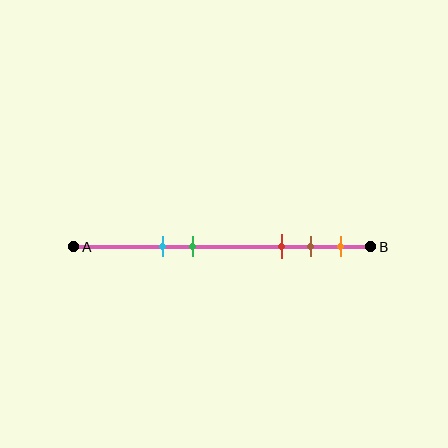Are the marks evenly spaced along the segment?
No, the marks are not evenly spaced.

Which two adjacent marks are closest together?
The brown and orange marks are the closest adjacent pair.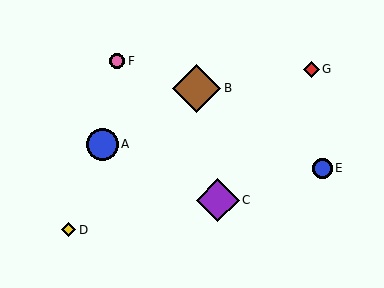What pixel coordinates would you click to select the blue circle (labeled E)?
Click at (323, 168) to select the blue circle E.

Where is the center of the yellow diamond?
The center of the yellow diamond is at (69, 230).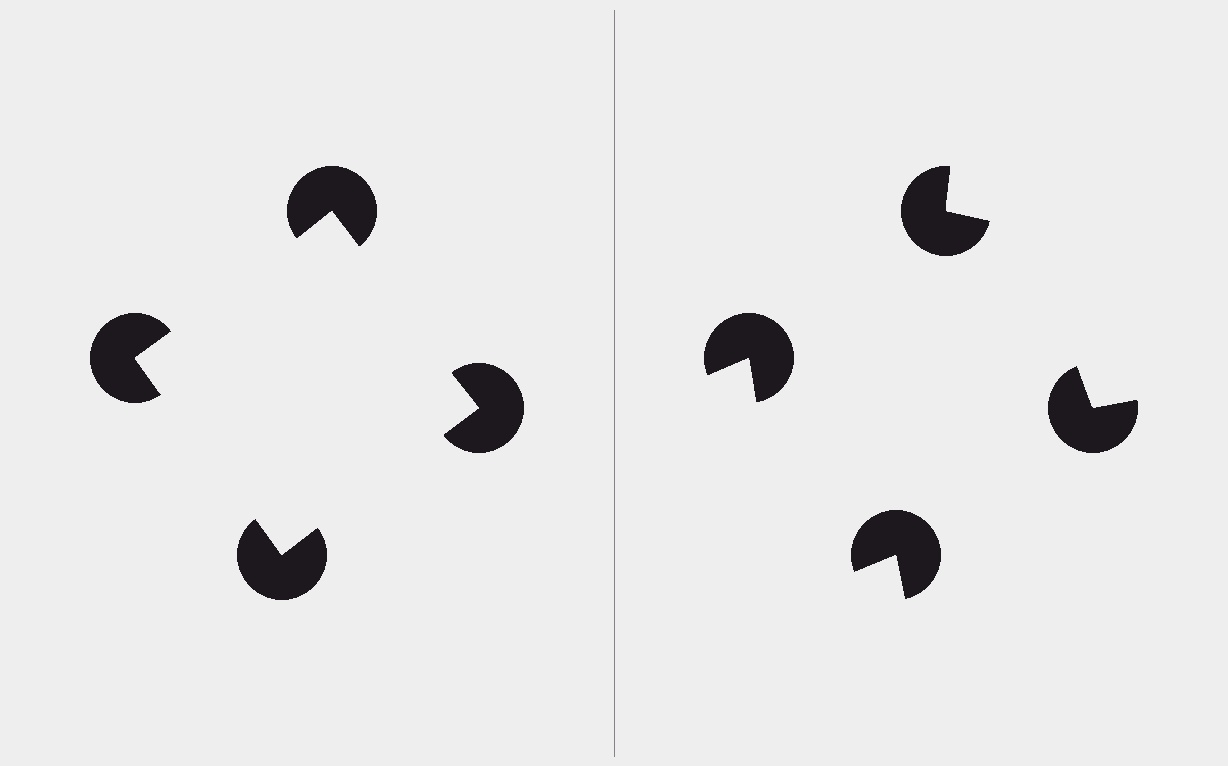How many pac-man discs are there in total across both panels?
8 — 4 on each side.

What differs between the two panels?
The pac-man discs are positioned identically on both sides; only the wedge orientations differ. On the left they align to a square; on the right they are misaligned.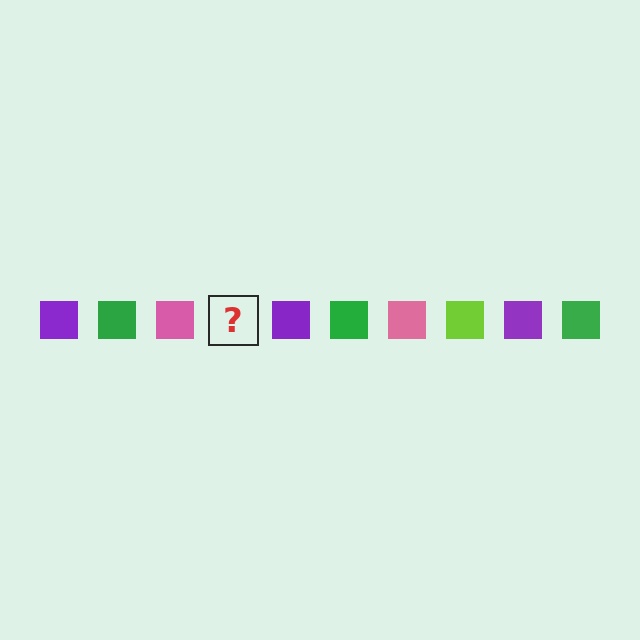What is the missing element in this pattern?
The missing element is a lime square.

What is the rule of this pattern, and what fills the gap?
The rule is that the pattern cycles through purple, green, pink, lime squares. The gap should be filled with a lime square.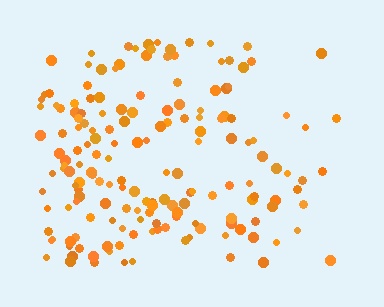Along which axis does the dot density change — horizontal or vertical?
Horizontal.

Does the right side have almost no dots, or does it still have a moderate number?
Still a moderate number, just noticeably fewer than the left.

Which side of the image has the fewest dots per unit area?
The right.